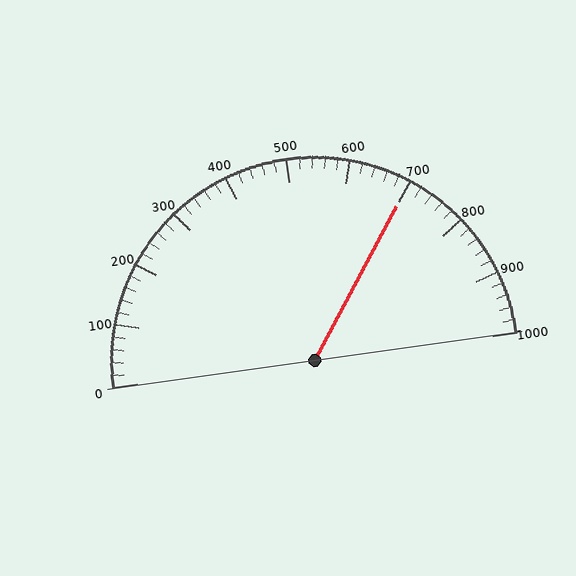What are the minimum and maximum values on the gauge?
The gauge ranges from 0 to 1000.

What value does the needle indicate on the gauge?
The needle indicates approximately 700.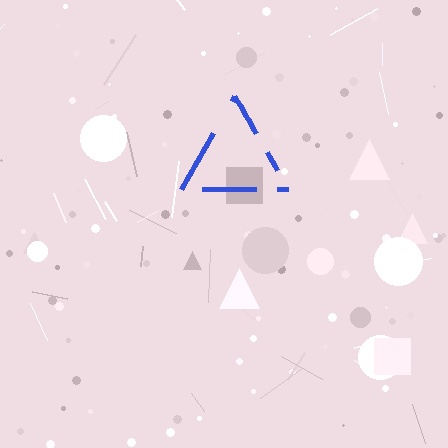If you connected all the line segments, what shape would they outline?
They would outline a triangle.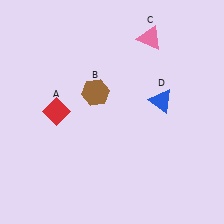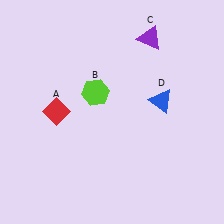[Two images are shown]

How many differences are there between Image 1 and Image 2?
There are 2 differences between the two images.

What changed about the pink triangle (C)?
In Image 1, C is pink. In Image 2, it changed to purple.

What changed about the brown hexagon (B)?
In Image 1, B is brown. In Image 2, it changed to lime.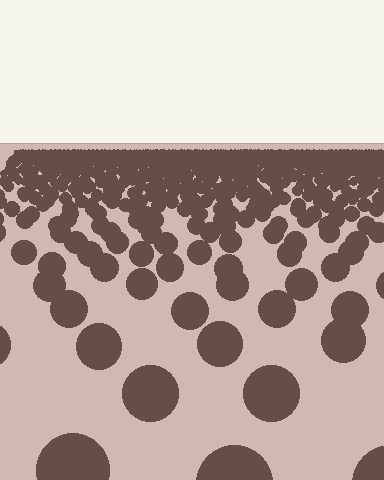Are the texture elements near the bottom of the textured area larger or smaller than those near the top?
Larger. Near the bottom, elements are closer to the viewer and appear at a bigger on-screen size.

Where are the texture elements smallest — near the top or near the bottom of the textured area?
Near the top.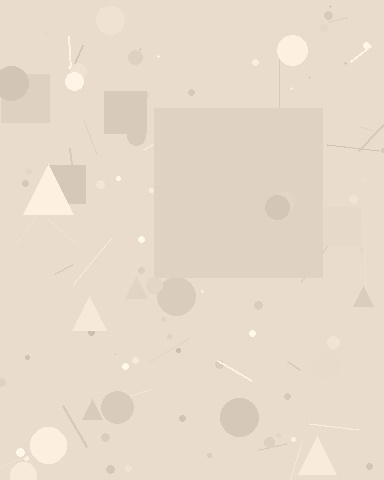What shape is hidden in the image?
A square is hidden in the image.